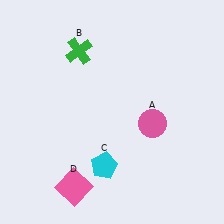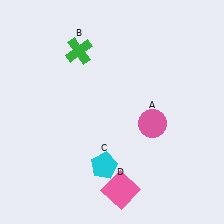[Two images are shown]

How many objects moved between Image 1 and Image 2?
1 object moved between the two images.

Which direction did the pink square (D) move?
The pink square (D) moved right.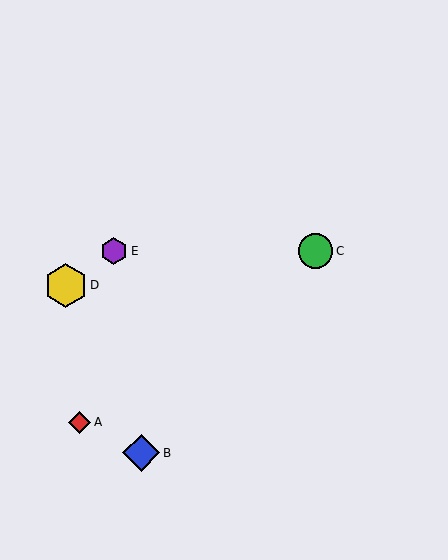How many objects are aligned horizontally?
2 objects (C, E) are aligned horizontally.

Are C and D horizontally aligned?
No, C is at y≈251 and D is at y≈285.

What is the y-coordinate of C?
Object C is at y≈251.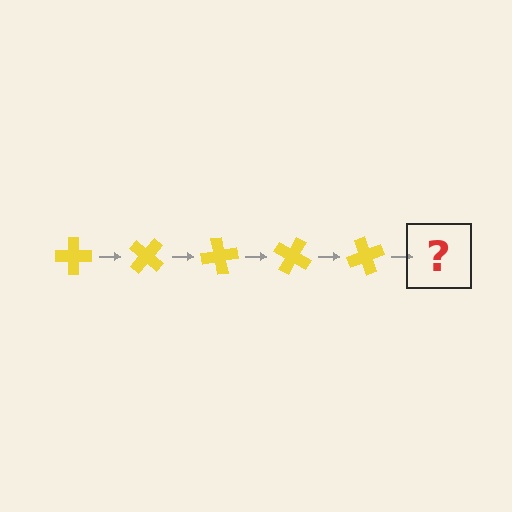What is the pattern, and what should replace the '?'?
The pattern is that the cross rotates 40 degrees each step. The '?' should be a yellow cross rotated 200 degrees.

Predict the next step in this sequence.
The next step is a yellow cross rotated 200 degrees.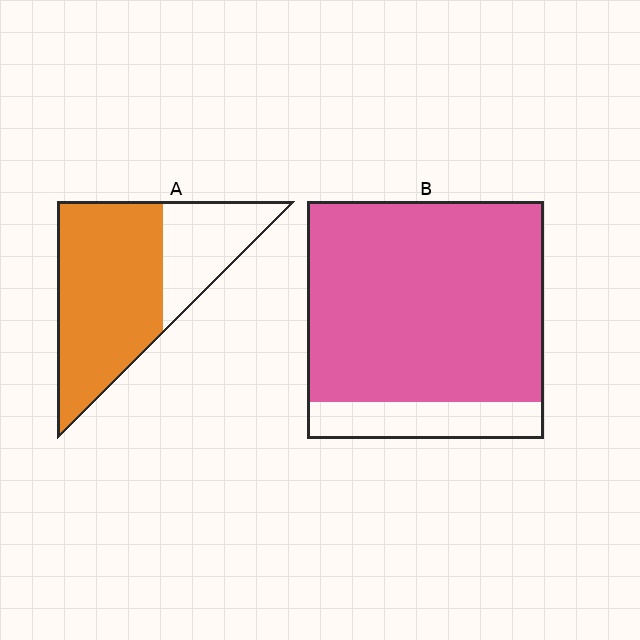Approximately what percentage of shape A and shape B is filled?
A is approximately 70% and B is approximately 85%.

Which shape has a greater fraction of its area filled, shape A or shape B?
Shape B.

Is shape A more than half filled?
Yes.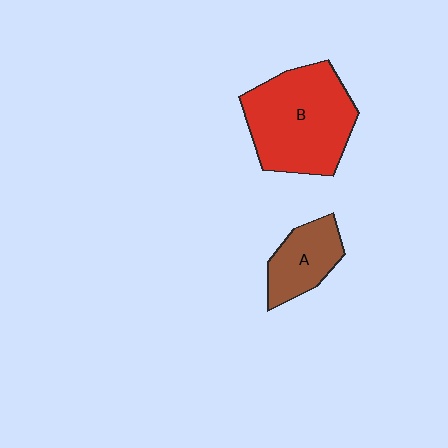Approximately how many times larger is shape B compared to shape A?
Approximately 2.2 times.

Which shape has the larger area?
Shape B (red).